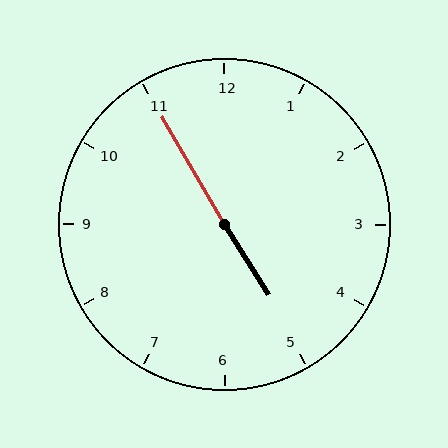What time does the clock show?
4:55.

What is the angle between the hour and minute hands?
Approximately 178 degrees.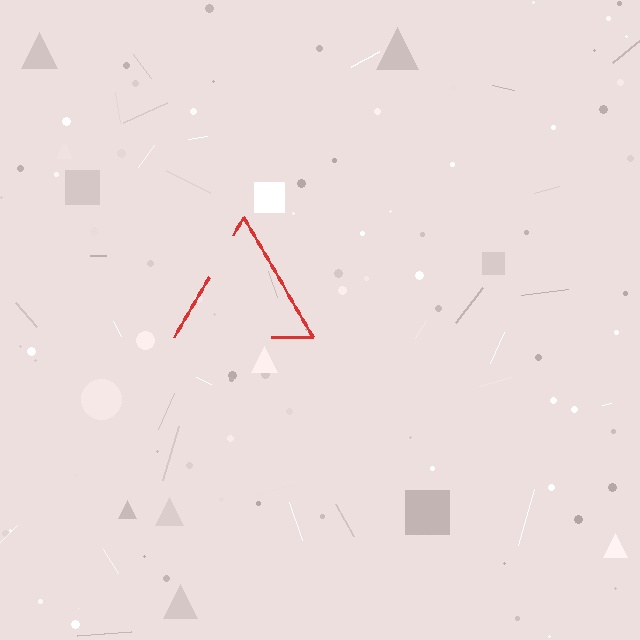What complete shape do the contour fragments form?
The contour fragments form a triangle.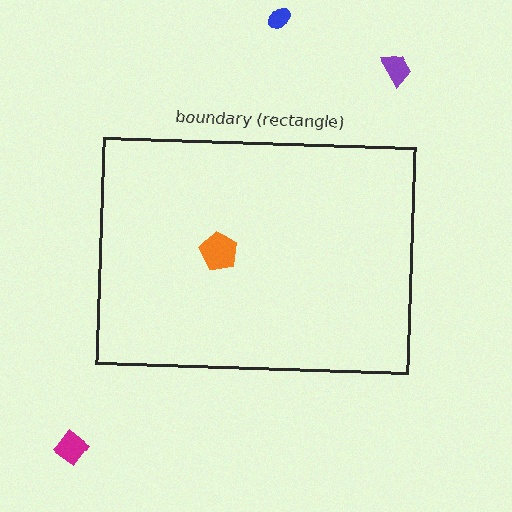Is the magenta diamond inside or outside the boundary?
Outside.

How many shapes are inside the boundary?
1 inside, 3 outside.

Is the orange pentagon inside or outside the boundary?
Inside.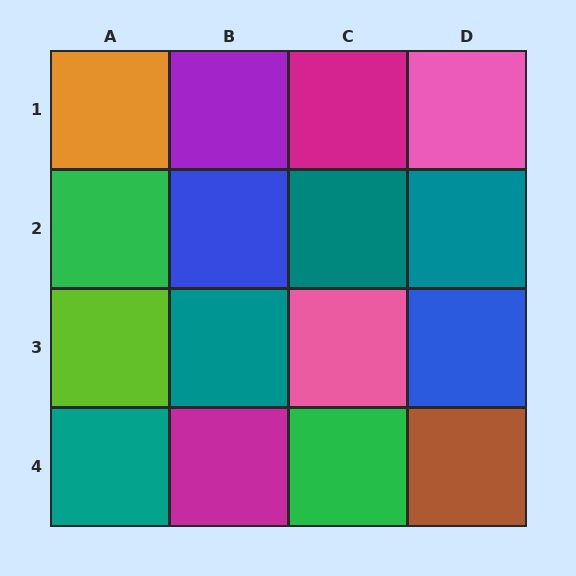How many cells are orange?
1 cell is orange.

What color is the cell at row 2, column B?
Blue.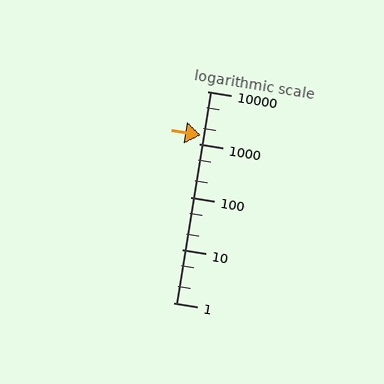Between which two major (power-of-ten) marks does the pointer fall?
The pointer is between 1000 and 10000.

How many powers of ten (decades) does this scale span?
The scale spans 4 decades, from 1 to 10000.